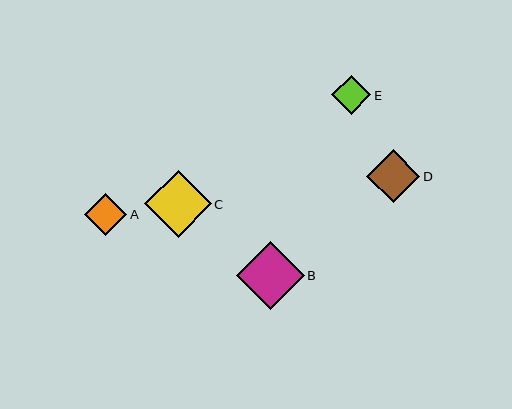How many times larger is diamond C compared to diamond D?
Diamond C is approximately 1.3 times the size of diamond D.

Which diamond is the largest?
Diamond B is the largest with a size of approximately 68 pixels.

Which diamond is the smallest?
Diamond E is the smallest with a size of approximately 39 pixels.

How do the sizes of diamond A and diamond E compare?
Diamond A and diamond E are approximately the same size.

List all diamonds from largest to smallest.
From largest to smallest: B, C, D, A, E.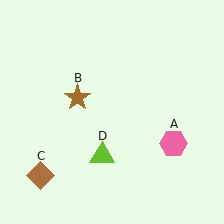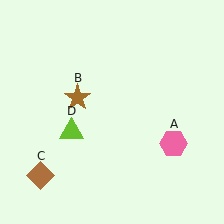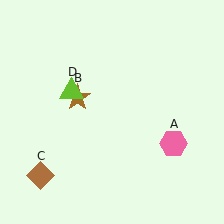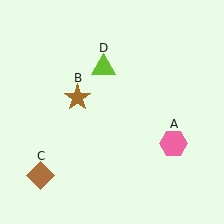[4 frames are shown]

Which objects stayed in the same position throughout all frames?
Pink hexagon (object A) and brown star (object B) and brown diamond (object C) remained stationary.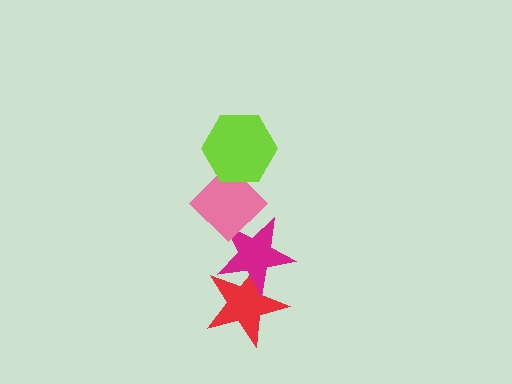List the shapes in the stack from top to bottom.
From top to bottom: the lime hexagon, the pink diamond, the magenta star, the red star.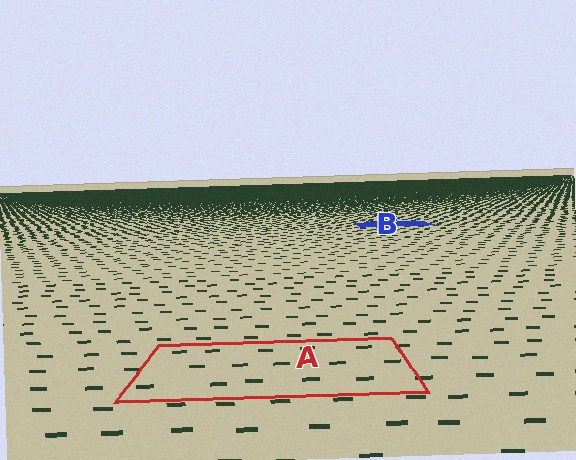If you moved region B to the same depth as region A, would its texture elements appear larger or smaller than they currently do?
They would appear larger. At a closer depth, the same texture elements are projected at a bigger on-screen size.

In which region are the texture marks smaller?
The texture marks are smaller in region B, because it is farther away.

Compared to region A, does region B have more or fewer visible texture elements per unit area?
Region B has more texture elements per unit area — they are packed more densely because it is farther away.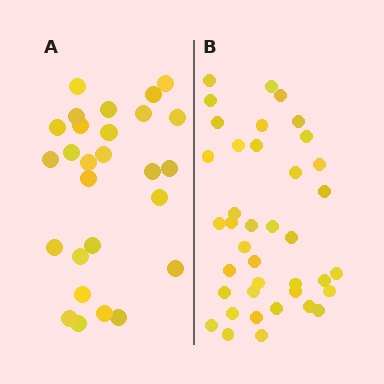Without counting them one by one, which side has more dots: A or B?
Region B (the right region) has more dots.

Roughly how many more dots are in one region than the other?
Region B has roughly 12 or so more dots than region A.